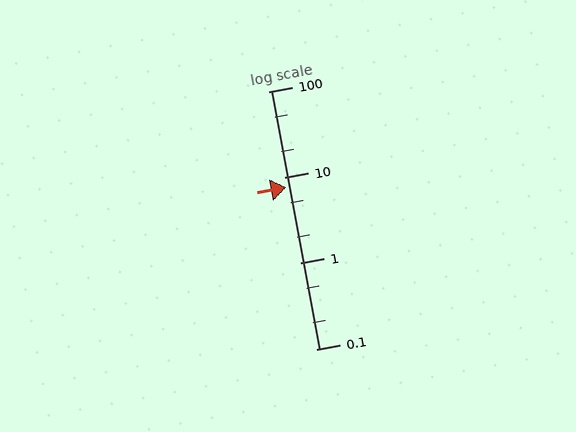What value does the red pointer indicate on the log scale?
The pointer indicates approximately 7.6.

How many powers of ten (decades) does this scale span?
The scale spans 3 decades, from 0.1 to 100.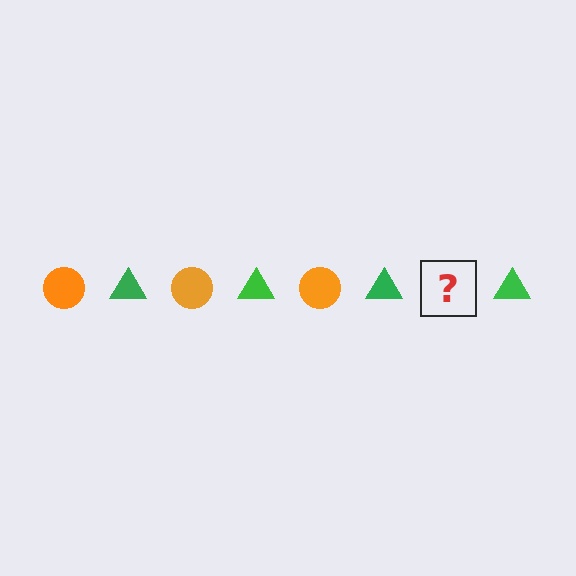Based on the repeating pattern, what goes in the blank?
The blank should be an orange circle.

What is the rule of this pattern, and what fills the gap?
The rule is that the pattern alternates between orange circle and green triangle. The gap should be filled with an orange circle.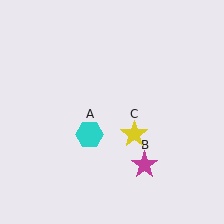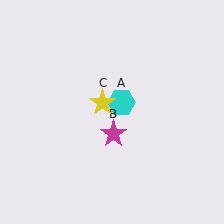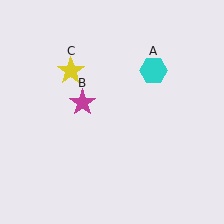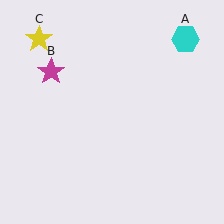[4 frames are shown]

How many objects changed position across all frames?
3 objects changed position: cyan hexagon (object A), magenta star (object B), yellow star (object C).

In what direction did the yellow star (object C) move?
The yellow star (object C) moved up and to the left.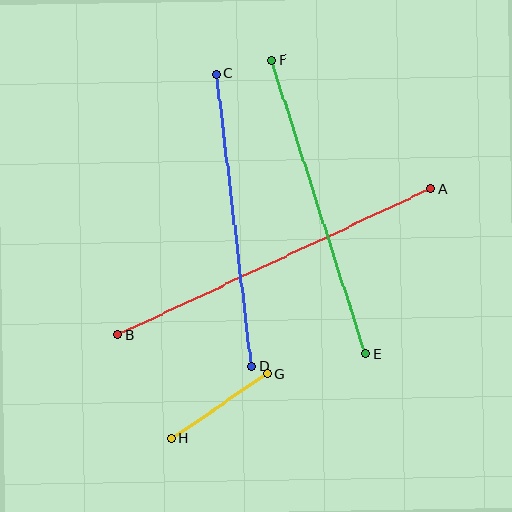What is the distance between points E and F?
The distance is approximately 308 pixels.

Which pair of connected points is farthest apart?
Points A and B are farthest apart.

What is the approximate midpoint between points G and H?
The midpoint is at approximately (219, 406) pixels.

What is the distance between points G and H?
The distance is approximately 116 pixels.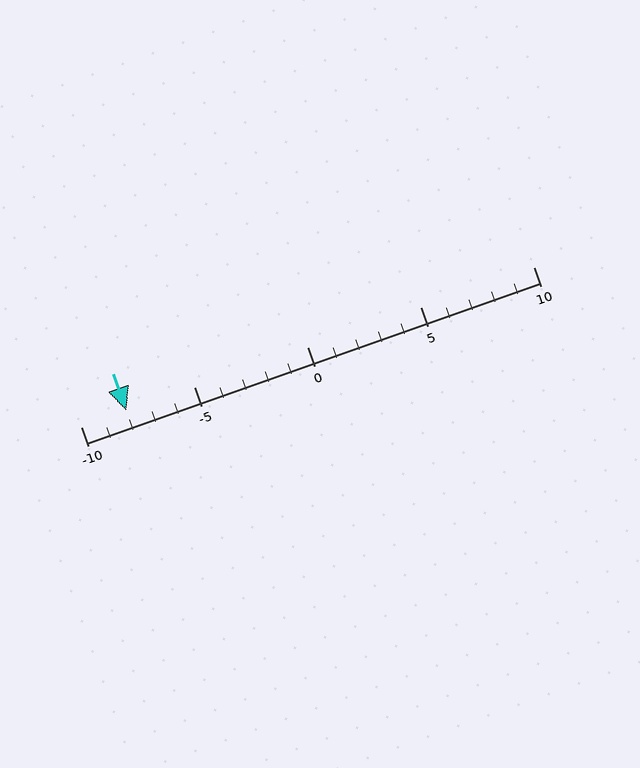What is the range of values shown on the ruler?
The ruler shows values from -10 to 10.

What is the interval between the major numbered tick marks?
The major tick marks are spaced 5 units apart.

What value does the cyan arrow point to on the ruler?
The cyan arrow points to approximately -8.